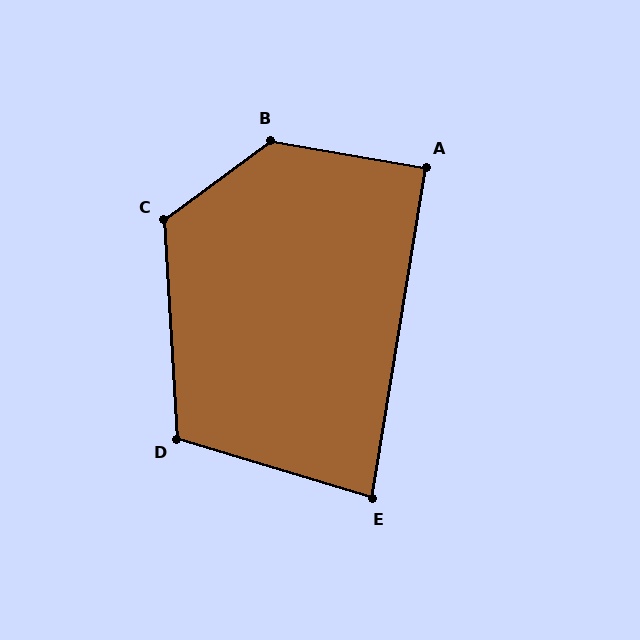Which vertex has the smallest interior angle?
E, at approximately 82 degrees.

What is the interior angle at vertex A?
Approximately 91 degrees (approximately right).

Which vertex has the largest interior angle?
B, at approximately 134 degrees.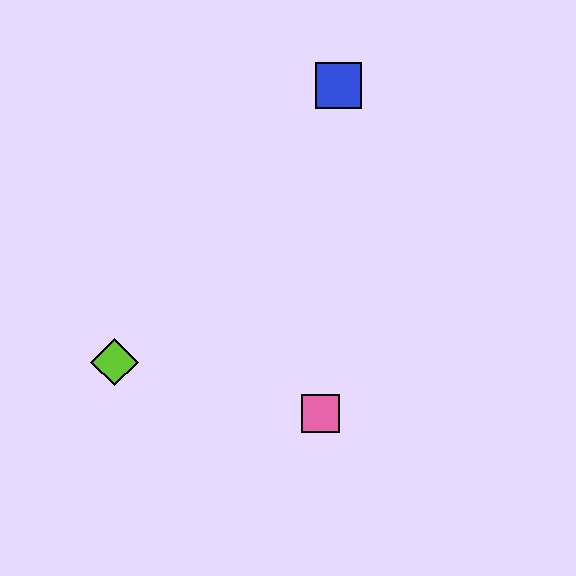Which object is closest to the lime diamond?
The pink square is closest to the lime diamond.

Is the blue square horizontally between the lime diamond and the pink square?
No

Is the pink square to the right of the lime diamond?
Yes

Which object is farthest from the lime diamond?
The blue square is farthest from the lime diamond.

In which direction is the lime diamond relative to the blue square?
The lime diamond is below the blue square.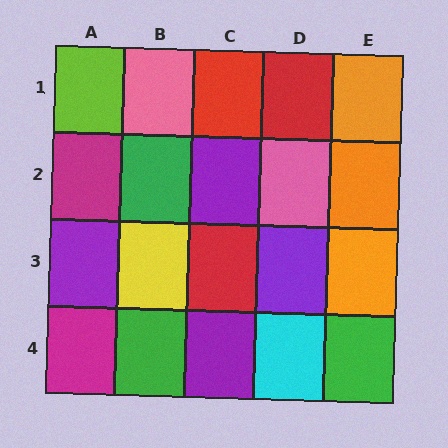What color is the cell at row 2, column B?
Green.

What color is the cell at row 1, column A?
Lime.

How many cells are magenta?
2 cells are magenta.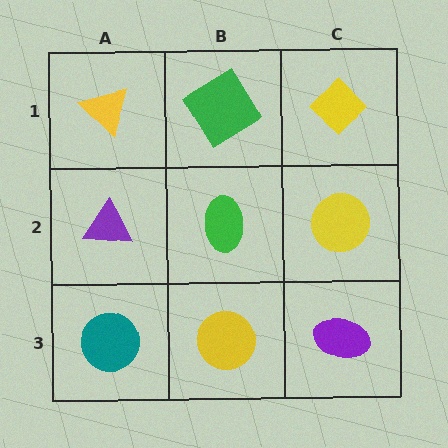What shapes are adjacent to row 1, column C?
A yellow circle (row 2, column C), a green diamond (row 1, column B).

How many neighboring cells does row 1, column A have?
2.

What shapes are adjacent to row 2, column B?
A green diamond (row 1, column B), a yellow circle (row 3, column B), a purple triangle (row 2, column A), a yellow circle (row 2, column C).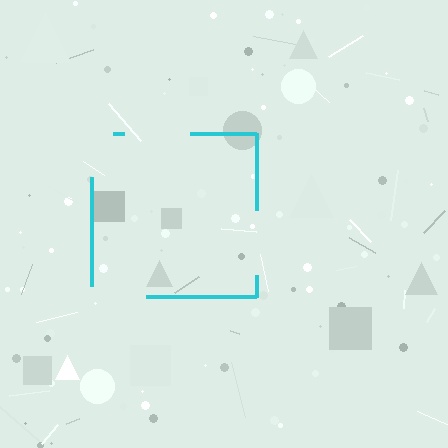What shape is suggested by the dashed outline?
The dashed outline suggests a square.